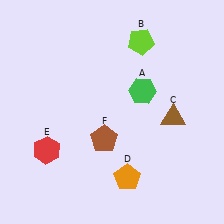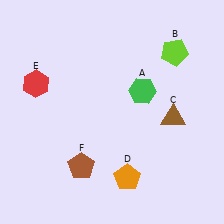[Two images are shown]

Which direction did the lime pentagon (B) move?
The lime pentagon (B) moved right.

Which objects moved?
The objects that moved are: the lime pentagon (B), the red hexagon (E), the brown pentagon (F).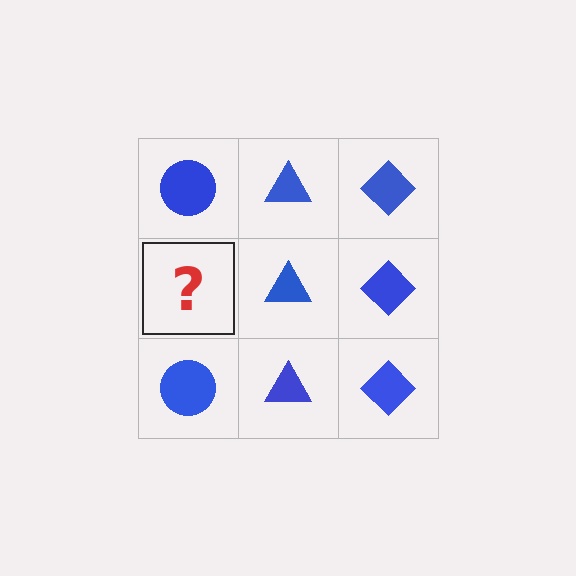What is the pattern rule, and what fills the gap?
The rule is that each column has a consistent shape. The gap should be filled with a blue circle.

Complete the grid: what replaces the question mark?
The question mark should be replaced with a blue circle.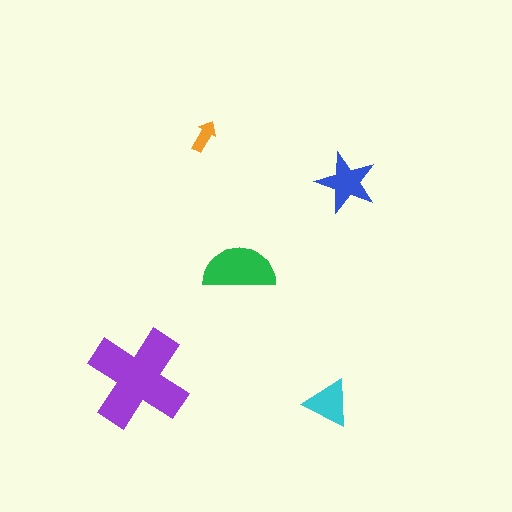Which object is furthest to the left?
The purple cross is leftmost.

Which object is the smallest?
The orange arrow.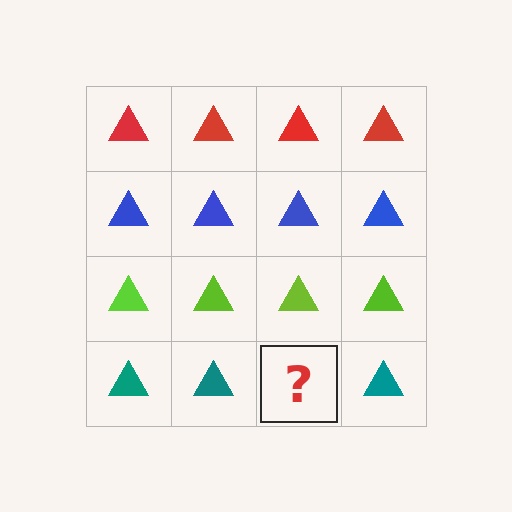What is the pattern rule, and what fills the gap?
The rule is that each row has a consistent color. The gap should be filled with a teal triangle.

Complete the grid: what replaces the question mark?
The question mark should be replaced with a teal triangle.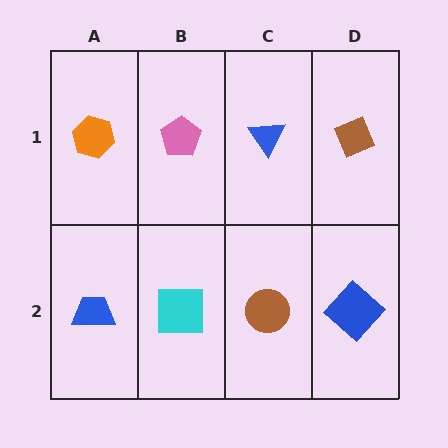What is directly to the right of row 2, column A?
A cyan square.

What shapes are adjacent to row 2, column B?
A pink pentagon (row 1, column B), a blue trapezoid (row 2, column A), a brown circle (row 2, column C).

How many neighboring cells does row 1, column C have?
3.